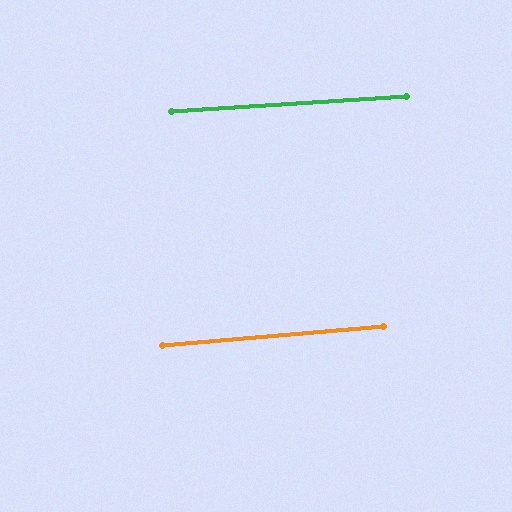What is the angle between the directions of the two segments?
Approximately 1 degree.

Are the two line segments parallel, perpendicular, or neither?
Parallel — their directions differ by only 1.3°.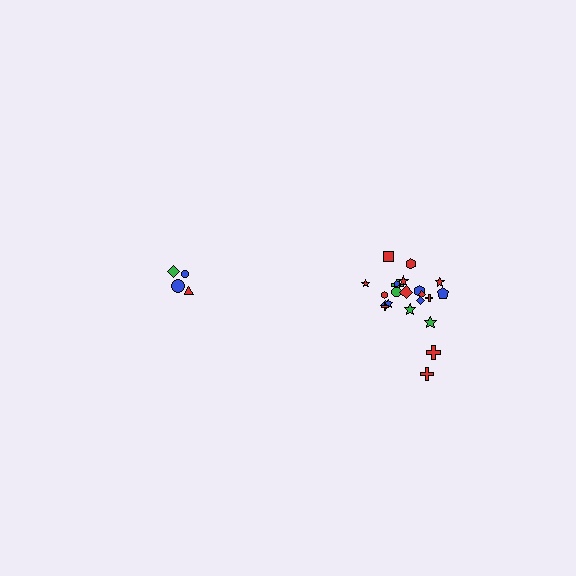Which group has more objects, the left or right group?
The right group.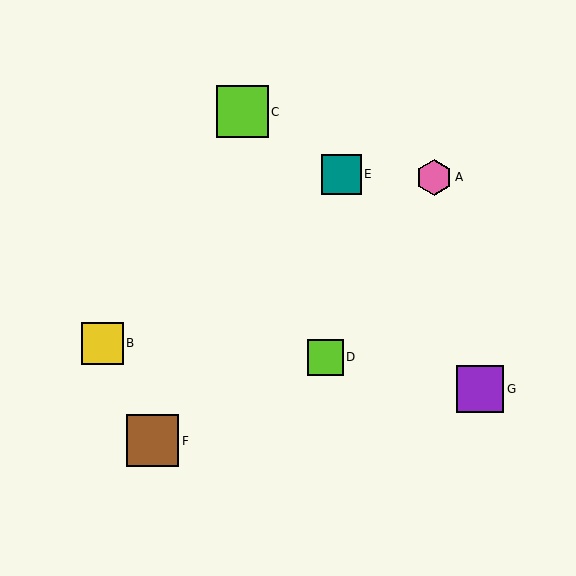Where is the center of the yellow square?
The center of the yellow square is at (102, 343).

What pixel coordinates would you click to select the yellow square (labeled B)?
Click at (102, 343) to select the yellow square B.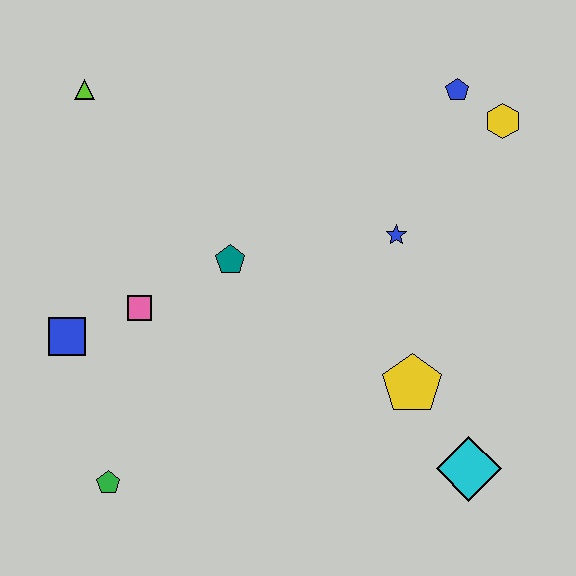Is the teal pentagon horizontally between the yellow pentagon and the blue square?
Yes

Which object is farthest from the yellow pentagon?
The lime triangle is farthest from the yellow pentagon.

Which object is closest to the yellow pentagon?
The cyan diamond is closest to the yellow pentagon.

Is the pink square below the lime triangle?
Yes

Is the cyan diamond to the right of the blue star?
Yes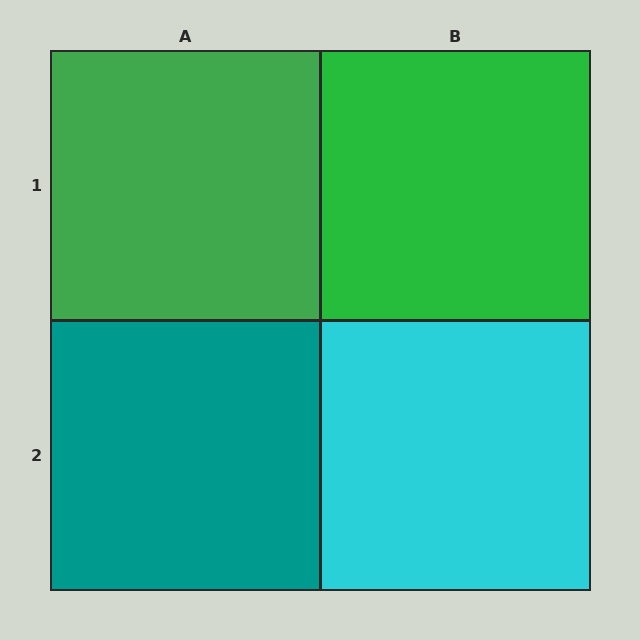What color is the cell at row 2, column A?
Teal.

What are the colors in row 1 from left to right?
Green, green.